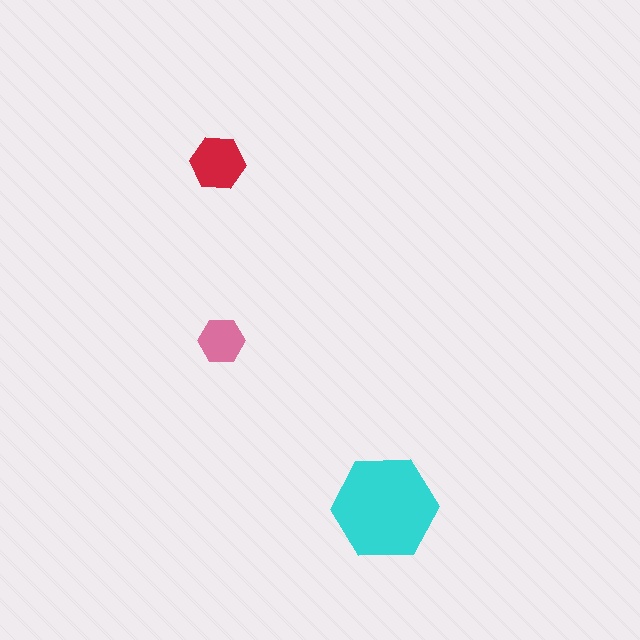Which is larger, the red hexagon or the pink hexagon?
The red one.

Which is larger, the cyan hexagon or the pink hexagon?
The cyan one.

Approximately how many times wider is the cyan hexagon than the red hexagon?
About 2 times wider.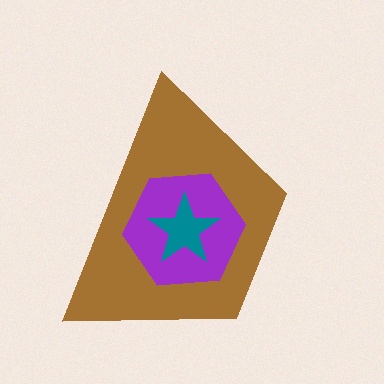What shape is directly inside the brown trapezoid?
The purple hexagon.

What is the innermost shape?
The teal star.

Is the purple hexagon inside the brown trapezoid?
Yes.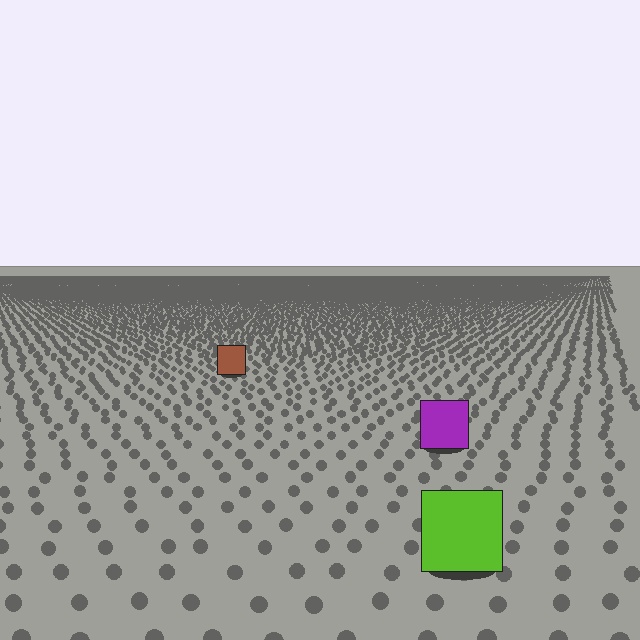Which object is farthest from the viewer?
The brown square is farthest from the viewer. It appears smaller and the ground texture around it is denser.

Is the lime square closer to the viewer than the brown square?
Yes. The lime square is closer — you can tell from the texture gradient: the ground texture is coarser near it.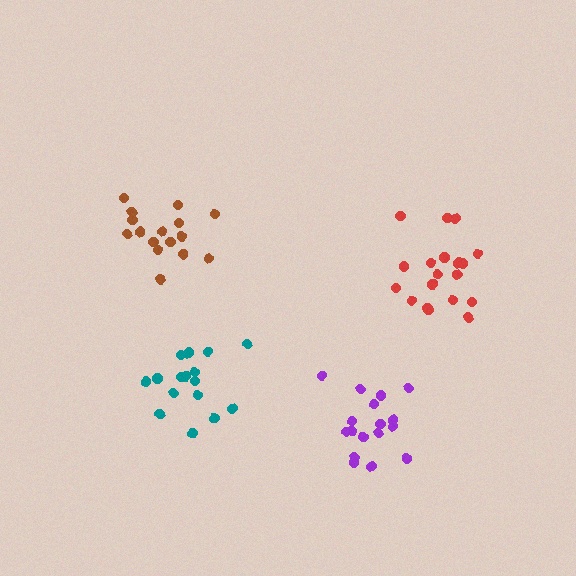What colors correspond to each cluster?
The clusters are colored: brown, red, teal, purple.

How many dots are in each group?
Group 1: 16 dots, Group 2: 19 dots, Group 3: 16 dots, Group 4: 17 dots (68 total).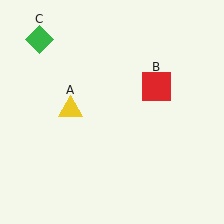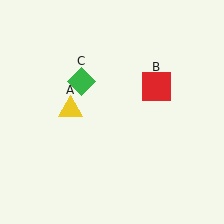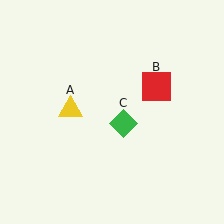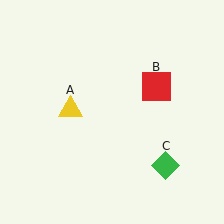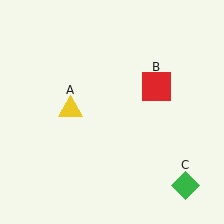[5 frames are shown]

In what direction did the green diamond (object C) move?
The green diamond (object C) moved down and to the right.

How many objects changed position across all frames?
1 object changed position: green diamond (object C).